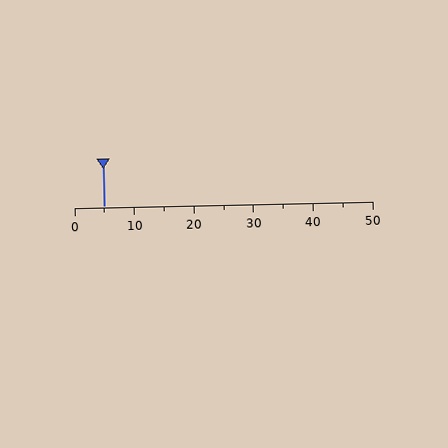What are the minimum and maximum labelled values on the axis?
The axis runs from 0 to 50.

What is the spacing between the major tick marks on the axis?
The major ticks are spaced 10 apart.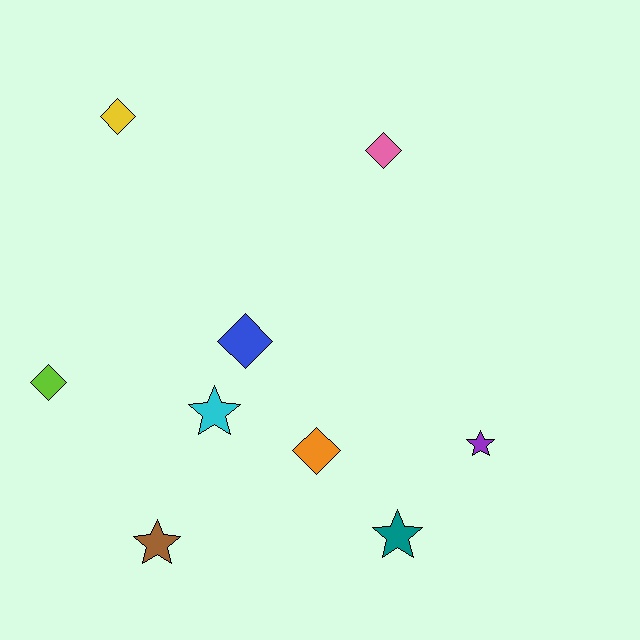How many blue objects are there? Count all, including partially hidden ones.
There is 1 blue object.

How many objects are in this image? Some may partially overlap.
There are 9 objects.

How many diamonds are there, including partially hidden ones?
There are 5 diamonds.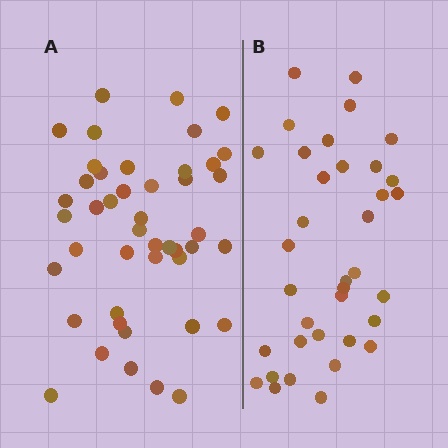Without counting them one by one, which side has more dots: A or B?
Region A (the left region) has more dots.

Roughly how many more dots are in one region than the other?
Region A has roughly 8 or so more dots than region B.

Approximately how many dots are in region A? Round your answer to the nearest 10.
About 40 dots. (The exact count is 45, which rounds to 40.)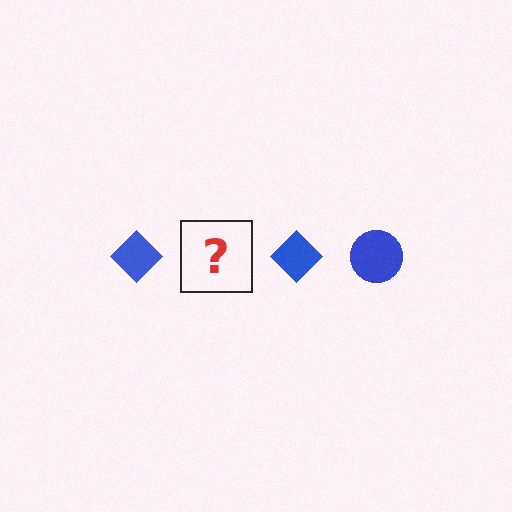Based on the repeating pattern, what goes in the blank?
The blank should be a blue circle.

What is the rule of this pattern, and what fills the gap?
The rule is that the pattern cycles through diamond, circle shapes in blue. The gap should be filled with a blue circle.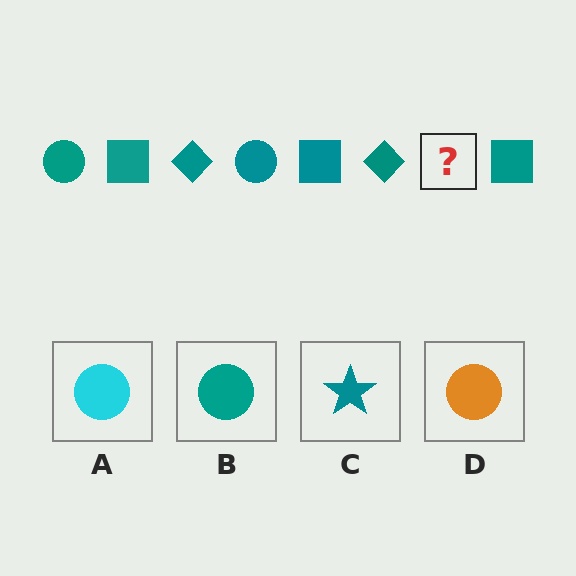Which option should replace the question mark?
Option B.